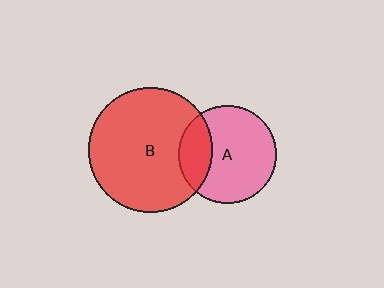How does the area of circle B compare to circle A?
Approximately 1.6 times.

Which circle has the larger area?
Circle B (red).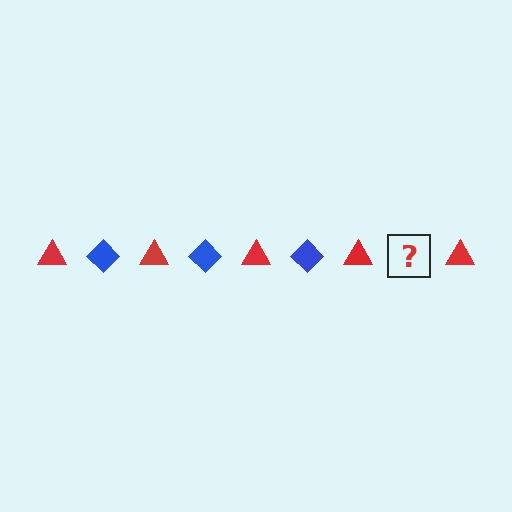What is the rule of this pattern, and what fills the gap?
The rule is that the pattern alternates between red triangle and blue diamond. The gap should be filled with a blue diamond.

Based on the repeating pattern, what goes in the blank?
The blank should be a blue diamond.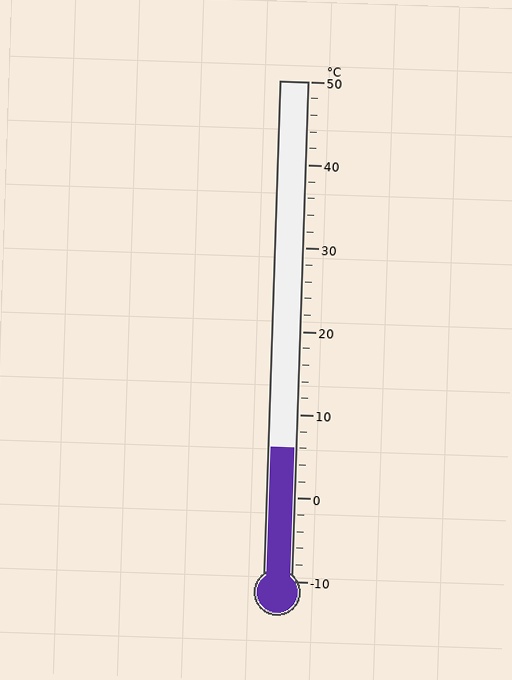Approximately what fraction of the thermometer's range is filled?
The thermometer is filled to approximately 25% of its range.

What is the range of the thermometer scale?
The thermometer scale ranges from -10°C to 50°C.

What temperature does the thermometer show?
The thermometer shows approximately 6°C.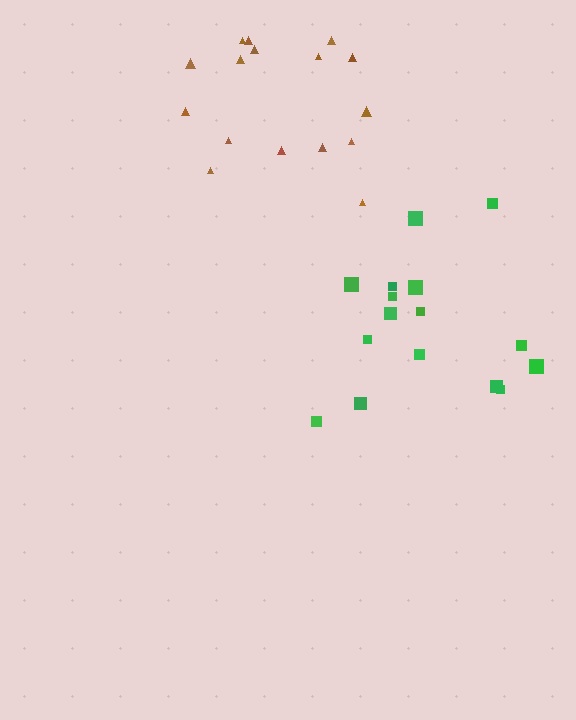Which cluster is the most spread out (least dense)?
Green.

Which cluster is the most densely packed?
Brown.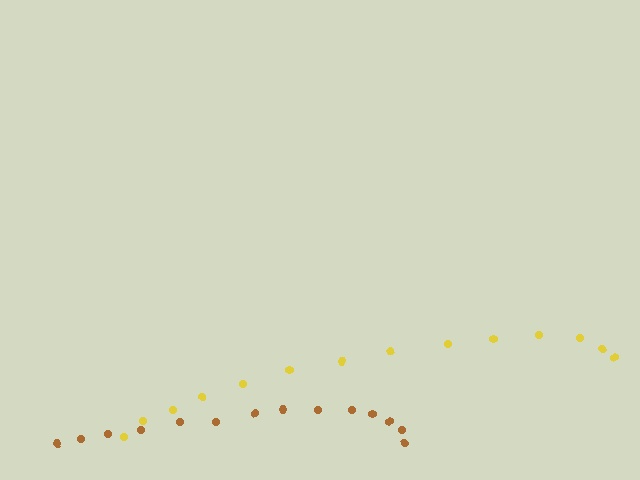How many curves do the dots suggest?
There are 2 distinct paths.